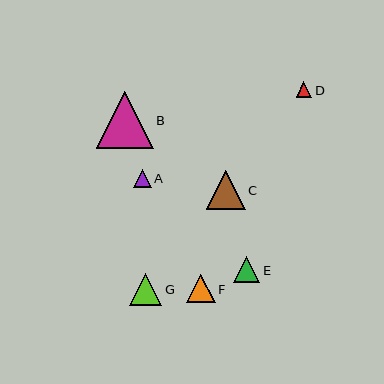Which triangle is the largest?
Triangle B is the largest with a size of approximately 57 pixels.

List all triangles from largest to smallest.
From largest to smallest: B, C, G, F, E, A, D.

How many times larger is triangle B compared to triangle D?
Triangle B is approximately 3.6 times the size of triangle D.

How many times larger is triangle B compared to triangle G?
Triangle B is approximately 1.7 times the size of triangle G.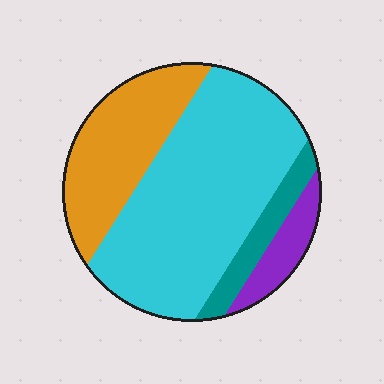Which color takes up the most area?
Cyan, at roughly 55%.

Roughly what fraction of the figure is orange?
Orange takes up between a sixth and a third of the figure.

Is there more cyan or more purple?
Cyan.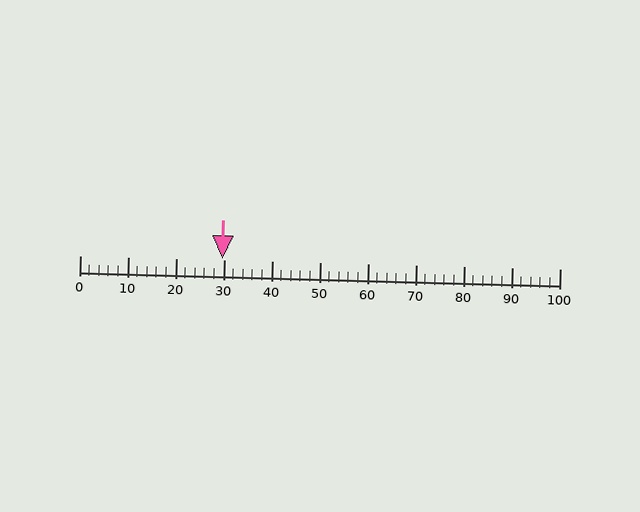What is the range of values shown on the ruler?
The ruler shows values from 0 to 100.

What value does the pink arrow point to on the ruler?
The pink arrow points to approximately 30.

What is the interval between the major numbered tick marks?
The major tick marks are spaced 10 units apart.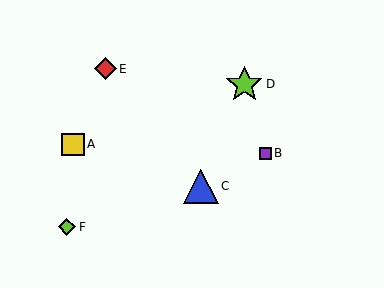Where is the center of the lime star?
The center of the lime star is at (244, 84).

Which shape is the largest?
The lime star (labeled D) is the largest.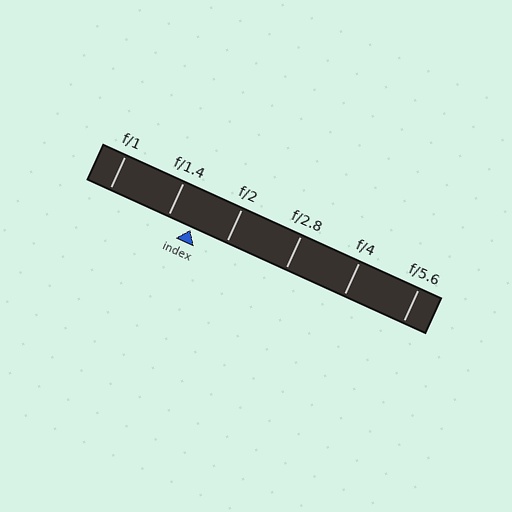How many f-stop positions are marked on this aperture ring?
There are 6 f-stop positions marked.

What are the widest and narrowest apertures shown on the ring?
The widest aperture shown is f/1 and the narrowest is f/5.6.